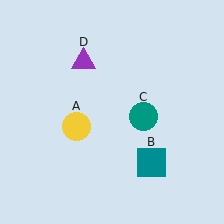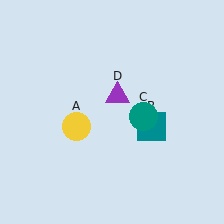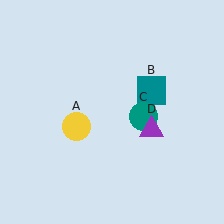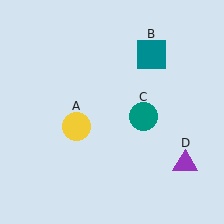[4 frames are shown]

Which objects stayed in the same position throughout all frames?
Yellow circle (object A) and teal circle (object C) remained stationary.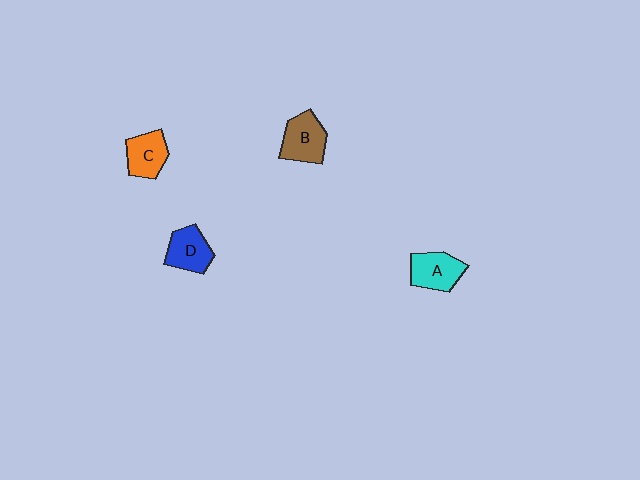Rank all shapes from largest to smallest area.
From largest to smallest: B (brown), A (cyan), D (blue), C (orange).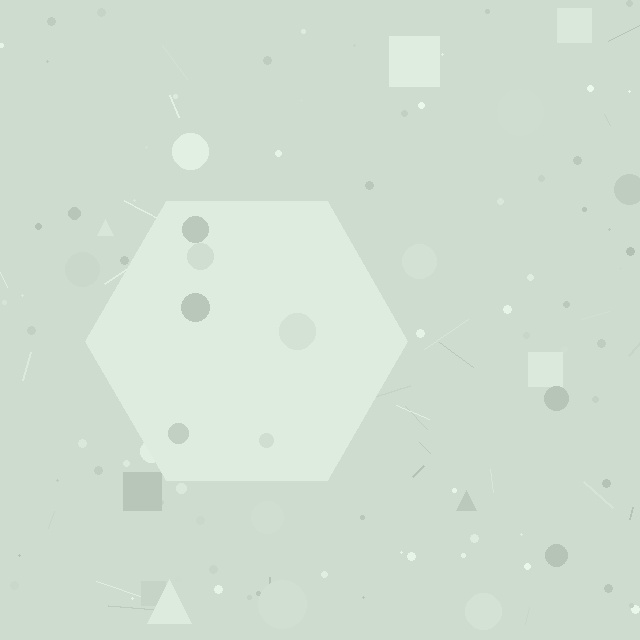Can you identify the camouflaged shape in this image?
The camouflaged shape is a hexagon.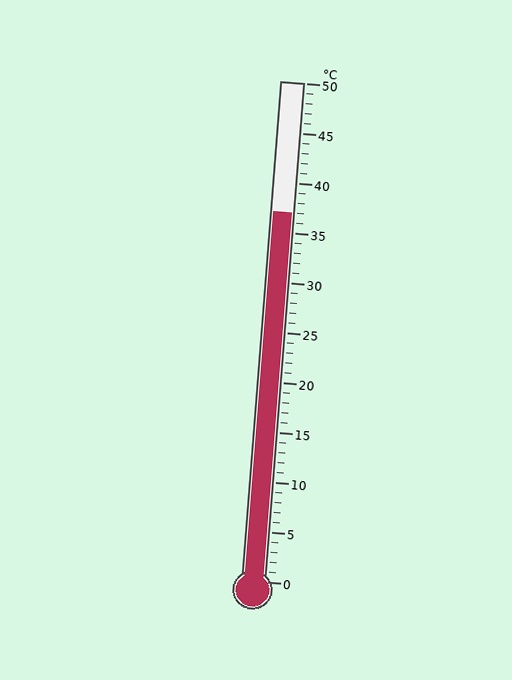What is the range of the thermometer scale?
The thermometer scale ranges from 0°C to 50°C.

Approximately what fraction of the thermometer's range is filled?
The thermometer is filled to approximately 75% of its range.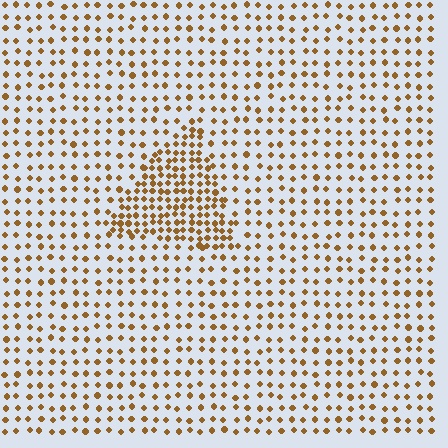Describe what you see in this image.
The image contains small brown elements arranged at two different densities. A triangle-shaped region is visible where the elements are more densely packed than the surrounding area.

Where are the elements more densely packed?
The elements are more densely packed inside the triangle boundary.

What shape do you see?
I see a triangle.